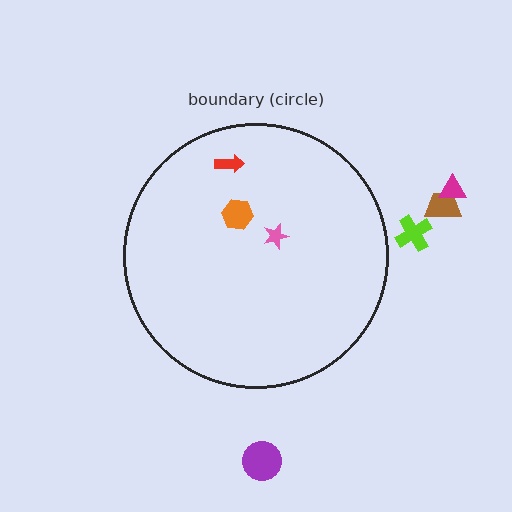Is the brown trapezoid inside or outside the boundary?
Outside.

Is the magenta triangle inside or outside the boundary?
Outside.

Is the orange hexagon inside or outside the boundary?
Inside.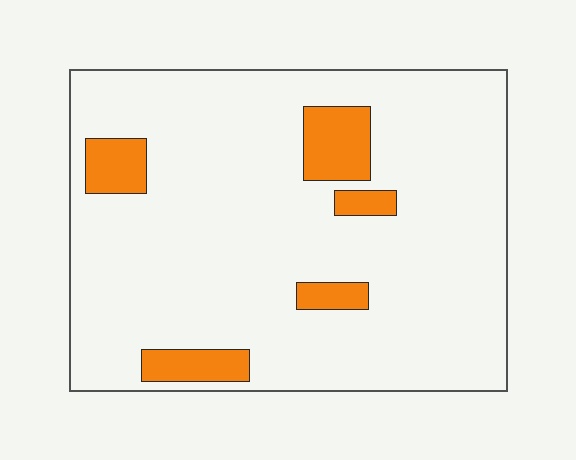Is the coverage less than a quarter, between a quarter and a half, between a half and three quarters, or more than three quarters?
Less than a quarter.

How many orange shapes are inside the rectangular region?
5.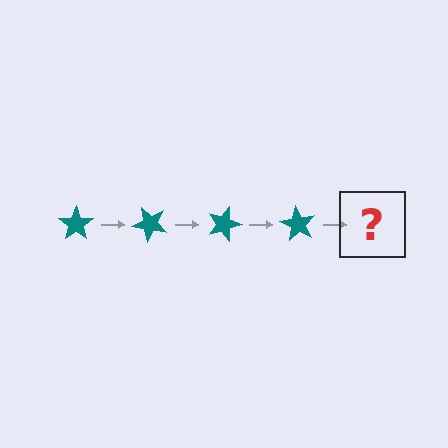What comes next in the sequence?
The next element should be a teal star rotated 180 degrees.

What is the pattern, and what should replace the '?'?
The pattern is that the star rotates 45 degrees each step. The '?' should be a teal star rotated 180 degrees.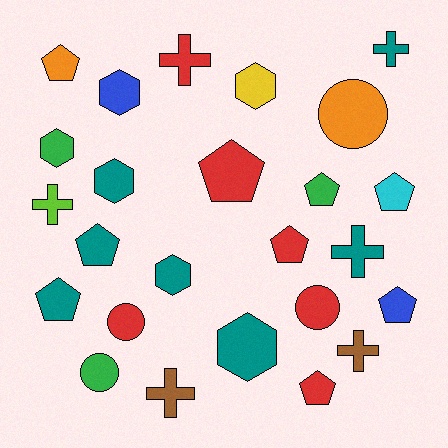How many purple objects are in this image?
There are no purple objects.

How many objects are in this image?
There are 25 objects.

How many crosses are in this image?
There are 6 crosses.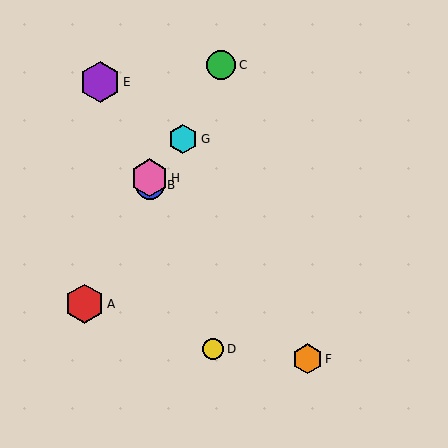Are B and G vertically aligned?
No, B is at x≈150 and G is at x≈183.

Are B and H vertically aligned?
Yes, both are at x≈150.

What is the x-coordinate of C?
Object C is at x≈221.